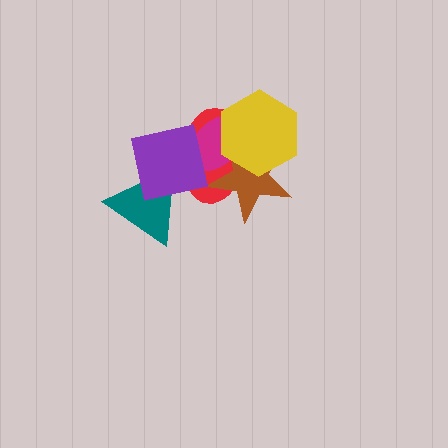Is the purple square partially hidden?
No, no other shape covers it.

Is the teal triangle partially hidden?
Yes, it is partially covered by another shape.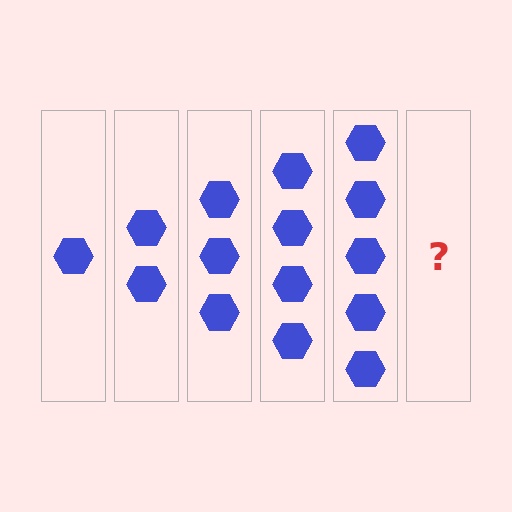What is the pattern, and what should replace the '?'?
The pattern is that each step adds one more hexagon. The '?' should be 6 hexagons.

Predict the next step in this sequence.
The next step is 6 hexagons.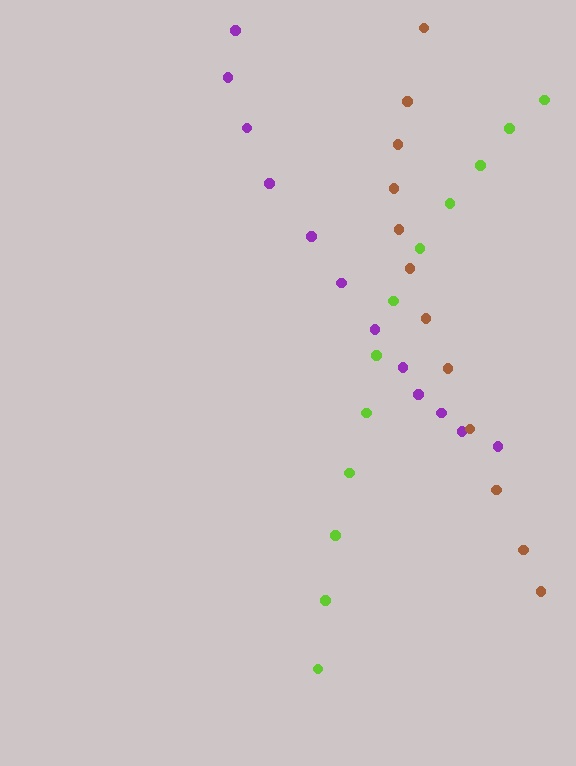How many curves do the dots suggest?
There are 3 distinct paths.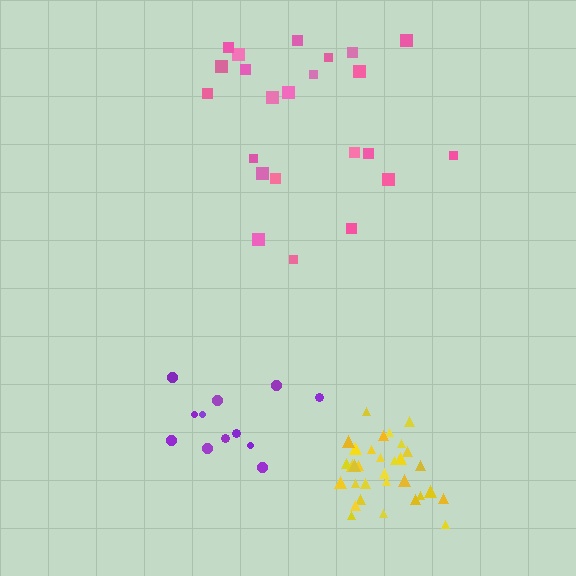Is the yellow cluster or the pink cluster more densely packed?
Yellow.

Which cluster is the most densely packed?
Yellow.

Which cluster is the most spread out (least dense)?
Pink.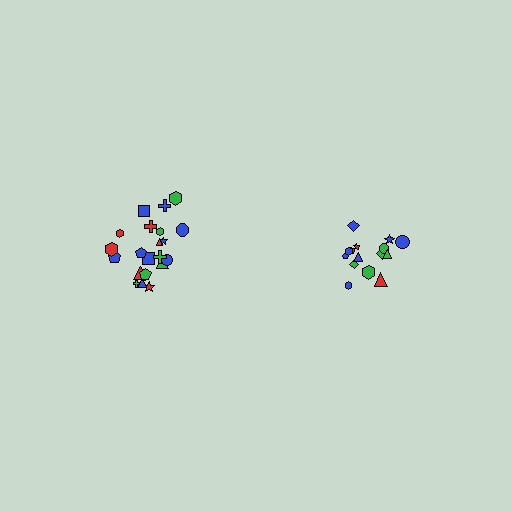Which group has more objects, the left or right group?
The left group.